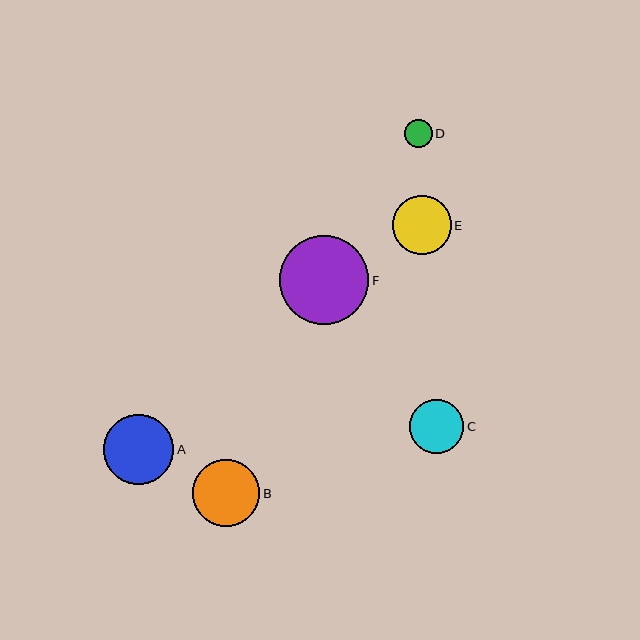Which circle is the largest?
Circle F is the largest with a size of approximately 89 pixels.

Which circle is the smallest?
Circle D is the smallest with a size of approximately 28 pixels.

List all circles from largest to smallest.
From largest to smallest: F, A, B, E, C, D.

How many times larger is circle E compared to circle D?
Circle E is approximately 2.1 times the size of circle D.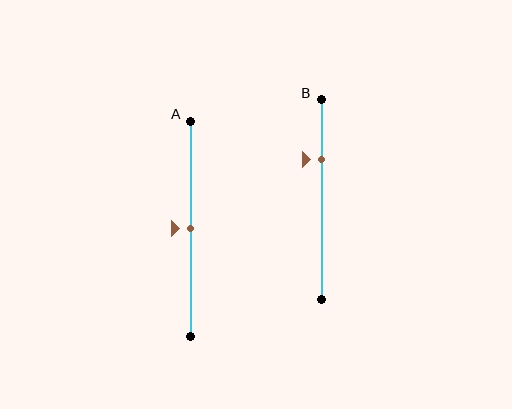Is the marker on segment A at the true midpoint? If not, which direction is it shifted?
Yes, the marker on segment A is at the true midpoint.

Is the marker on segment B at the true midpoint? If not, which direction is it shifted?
No, the marker on segment B is shifted upward by about 20% of the segment length.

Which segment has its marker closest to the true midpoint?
Segment A has its marker closest to the true midpoint.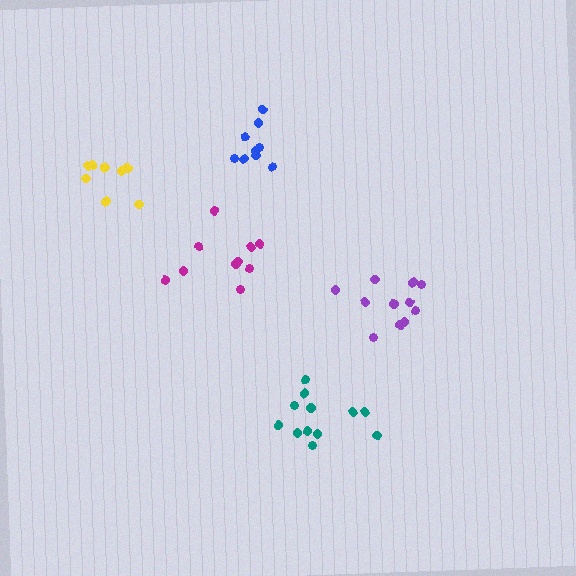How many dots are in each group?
Group 1: 9 dots, Group 2: 12 dots, Group 3: 10 dots, Group 4: 8 dots, Group 5: 11 dots (50 total).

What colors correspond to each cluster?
The clusters are colored: blue, teal, magenta, yellow, purple.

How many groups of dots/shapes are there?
There are 5 groups.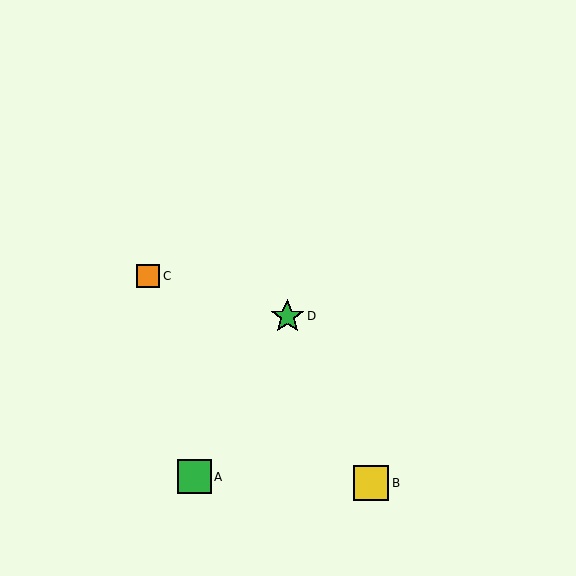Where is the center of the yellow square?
The center of the yellow square is at (371, 483).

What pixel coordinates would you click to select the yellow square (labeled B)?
Click at (371, 483) to select the yellow square B.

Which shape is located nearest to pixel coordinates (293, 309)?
The green star (labeled D) at (287, 316) is nearest to that location.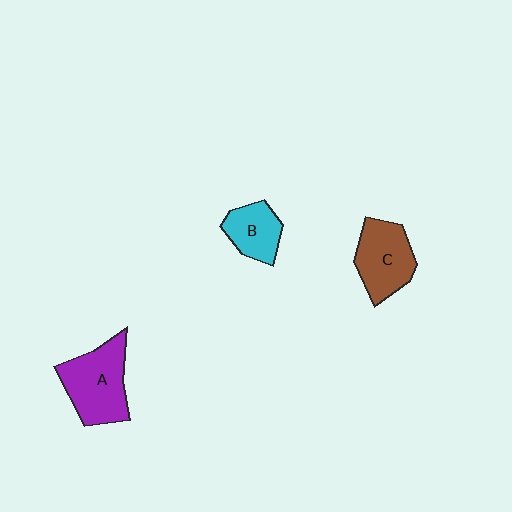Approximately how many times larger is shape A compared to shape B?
Approximately 1.7 times.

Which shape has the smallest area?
Shape B (cyan).